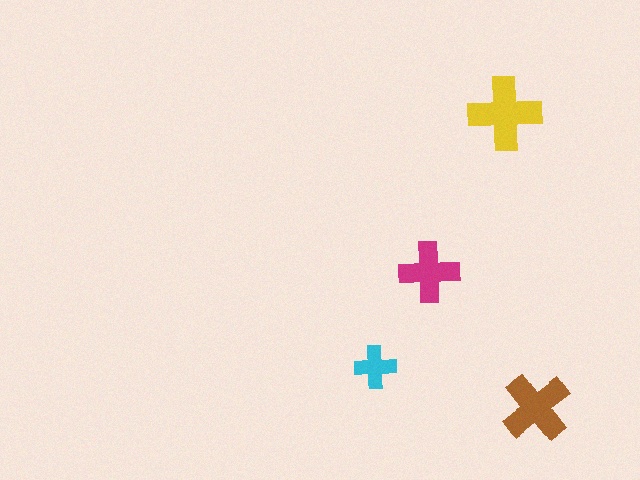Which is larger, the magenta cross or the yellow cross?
The yellow one.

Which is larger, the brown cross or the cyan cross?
The brown one.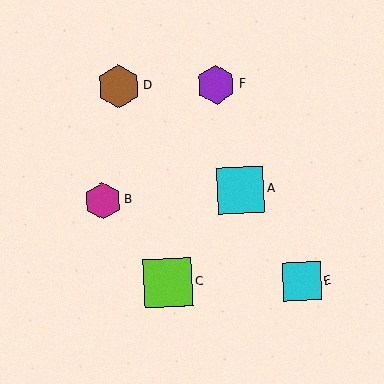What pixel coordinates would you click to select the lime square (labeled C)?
Click at (168, 283) to select the lime square C.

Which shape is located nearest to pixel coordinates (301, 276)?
The cyan square (labeled E) at (302, 281) is nearest to that location.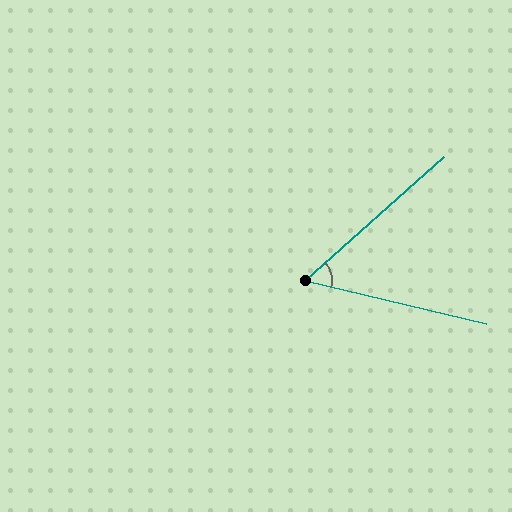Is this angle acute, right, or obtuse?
It is acute.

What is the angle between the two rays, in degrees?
Approximately 55 degrees.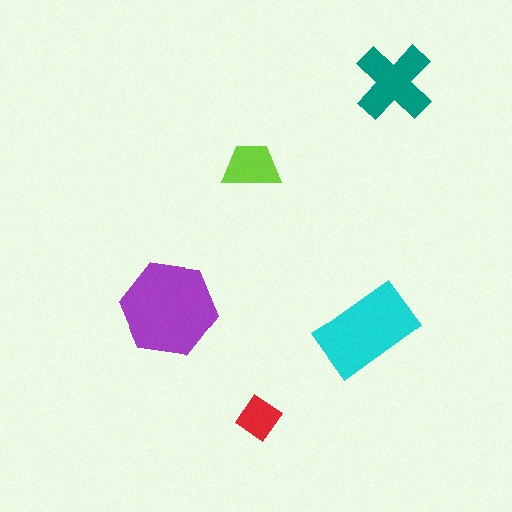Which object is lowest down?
The red diamond is bottommost.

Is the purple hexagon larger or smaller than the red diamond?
Larger.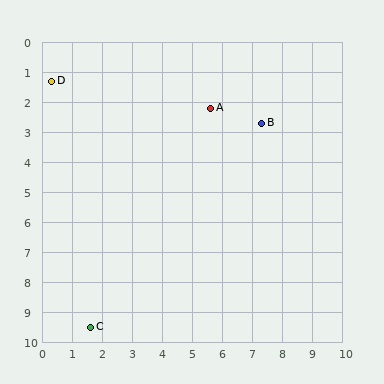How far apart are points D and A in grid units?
Points D and A are about 5.4 grid units apart.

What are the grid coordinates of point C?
Point C is at approximately (1.6, 9.5).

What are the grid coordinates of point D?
Point D is at approximately (0.3, 1.3).